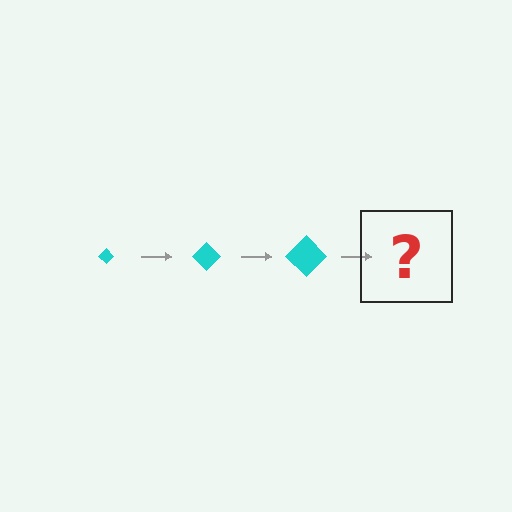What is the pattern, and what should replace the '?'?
The pattern is that the diamond gets progressively larger each step. The '?' should be a cyan diamond, larger than the previous one.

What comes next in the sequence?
The next element should be a cyan diamond, larger than the previous one.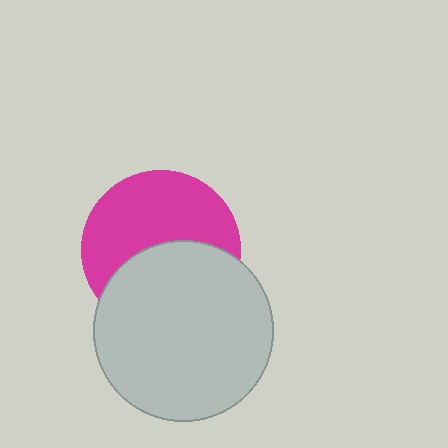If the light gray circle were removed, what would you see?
You would see the complete magenta circle.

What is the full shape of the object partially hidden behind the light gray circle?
The partially hidden object is a magenta circle.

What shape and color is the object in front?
The object in front is a light gray circle.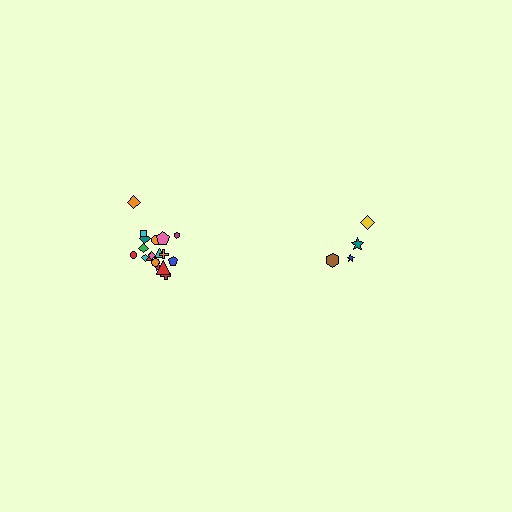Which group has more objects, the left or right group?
The left group.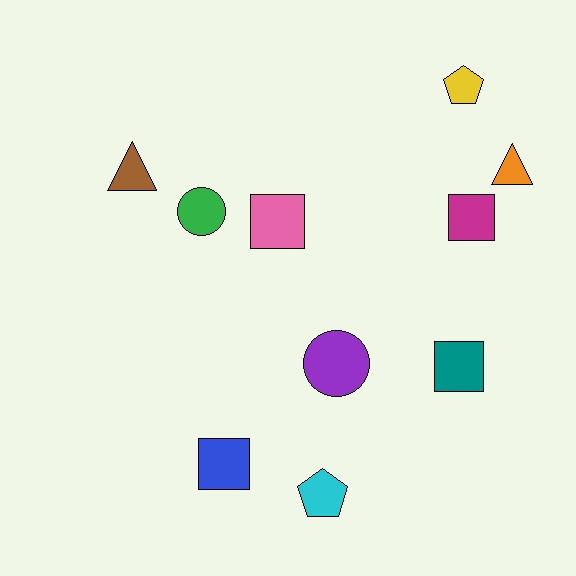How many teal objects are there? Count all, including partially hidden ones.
There is 1 teal object.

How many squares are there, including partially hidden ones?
There are 4 squares.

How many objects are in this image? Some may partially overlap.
There are 10 objects.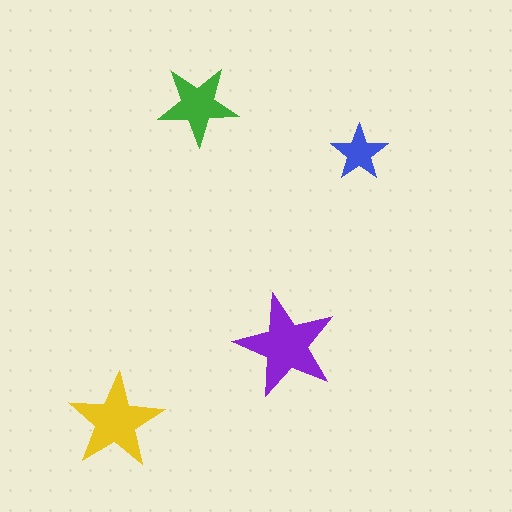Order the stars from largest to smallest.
the purple one, the yellow one, the green one, the blue one.